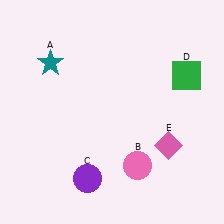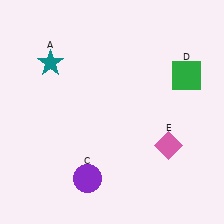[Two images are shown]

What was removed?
The pink circle (B) was removed in Image 2.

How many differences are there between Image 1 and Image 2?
There is 1 difference between the two images.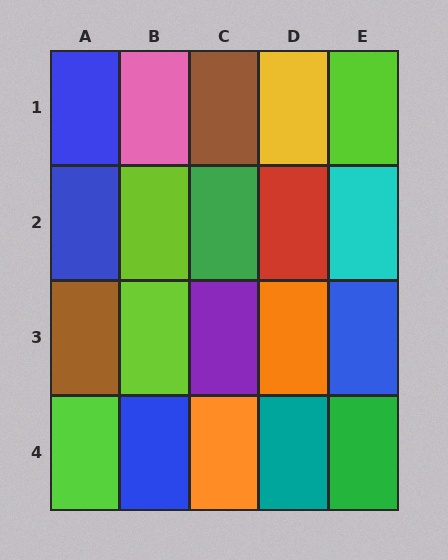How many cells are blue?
4 cells are blue.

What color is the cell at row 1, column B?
Pink.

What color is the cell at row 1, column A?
Blue.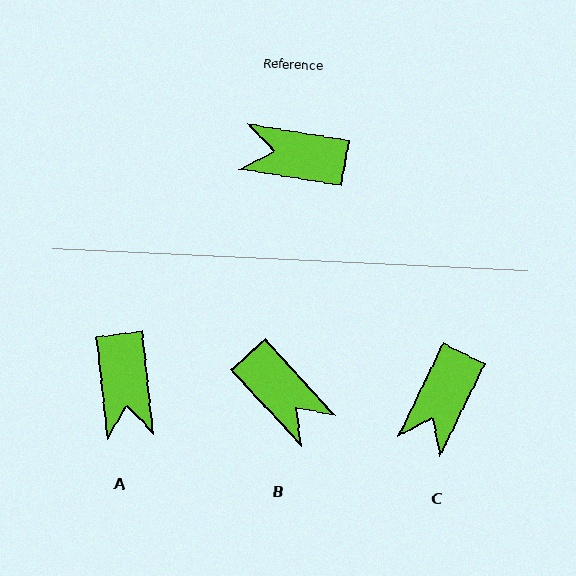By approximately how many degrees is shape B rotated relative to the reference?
Approximately 142 degrees counter-clockwise.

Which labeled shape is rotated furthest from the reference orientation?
B, about 142 degrees away.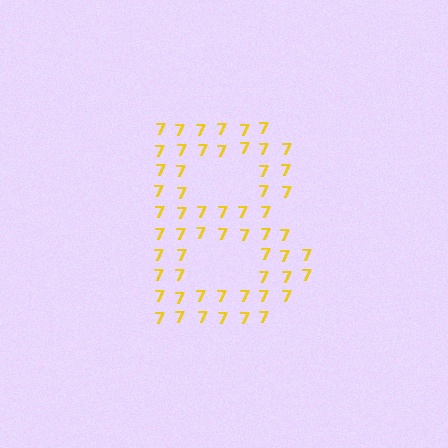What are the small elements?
The small elements are digit 7's.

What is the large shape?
The large shape is the letter B.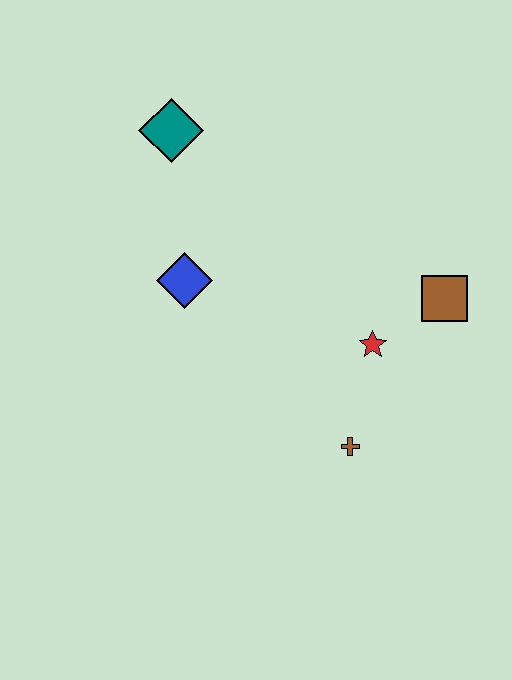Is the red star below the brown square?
Yes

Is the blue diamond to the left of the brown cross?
Yes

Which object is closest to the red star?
The brown square is closest to the red star.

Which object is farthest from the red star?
The teal diamond is farthest from the red star.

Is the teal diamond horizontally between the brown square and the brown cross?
No